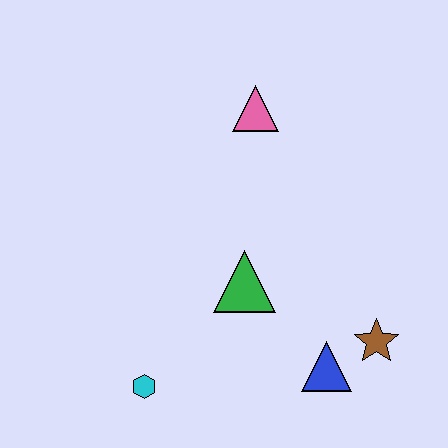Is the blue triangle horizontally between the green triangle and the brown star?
Yes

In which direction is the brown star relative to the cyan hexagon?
The brown star is to the right of the cyan hexagon.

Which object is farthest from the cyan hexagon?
The pink triangle is farthest from the cyan hexagon.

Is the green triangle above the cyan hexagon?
Yes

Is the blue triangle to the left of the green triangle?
No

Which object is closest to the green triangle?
The blue triangle is closest to the green triangle.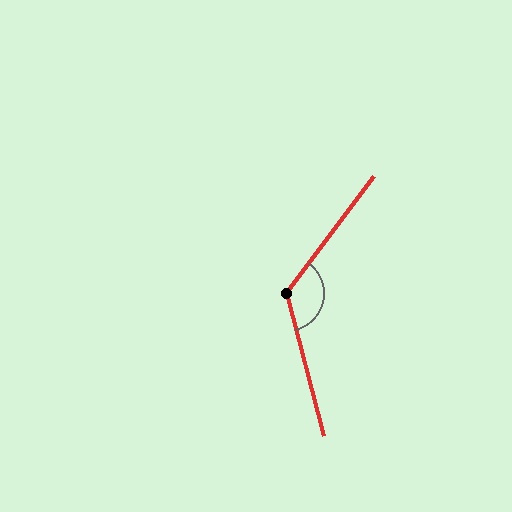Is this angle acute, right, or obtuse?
It is obtuse.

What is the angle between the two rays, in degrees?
Approximately 129 degrees.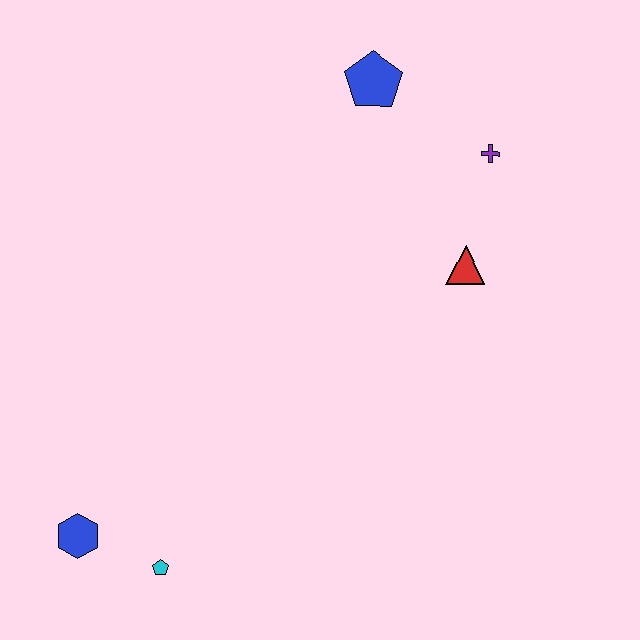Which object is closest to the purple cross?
The red triangle is closest to the purple cross.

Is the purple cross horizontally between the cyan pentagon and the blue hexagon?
No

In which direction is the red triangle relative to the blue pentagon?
The red triangle is below the blue pentagon.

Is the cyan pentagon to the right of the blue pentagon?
No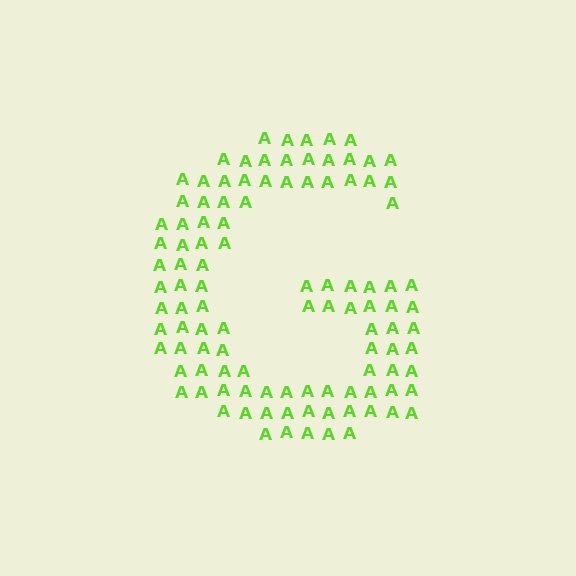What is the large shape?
The large shape is the letter G.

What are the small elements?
The small elements are letter A's.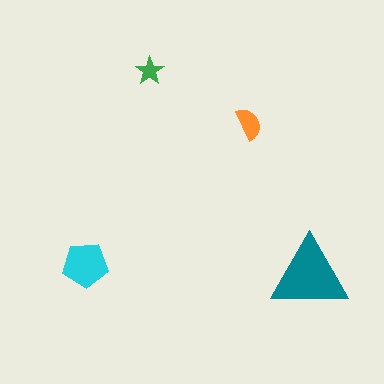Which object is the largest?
The teal triangle.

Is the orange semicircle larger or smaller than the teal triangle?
Smaller.